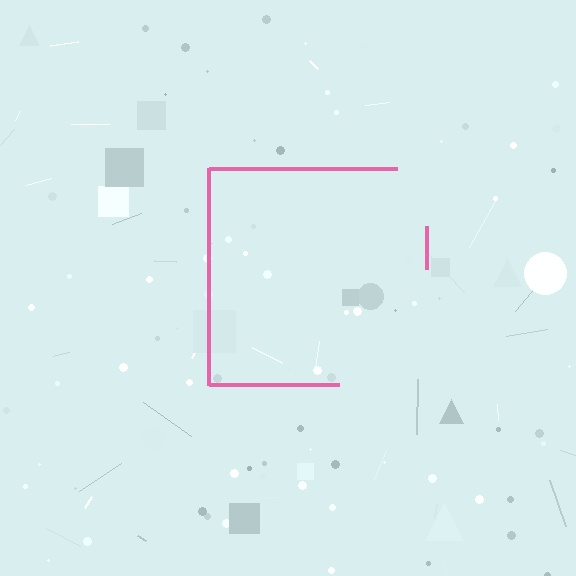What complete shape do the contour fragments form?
The contour fragments form a square.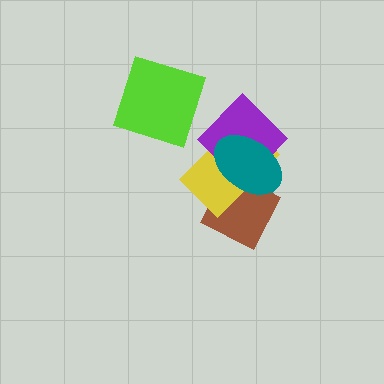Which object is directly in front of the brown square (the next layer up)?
The yellow rectangle is directly in front of the brown square.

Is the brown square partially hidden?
Yes, it is partially covered by another shape.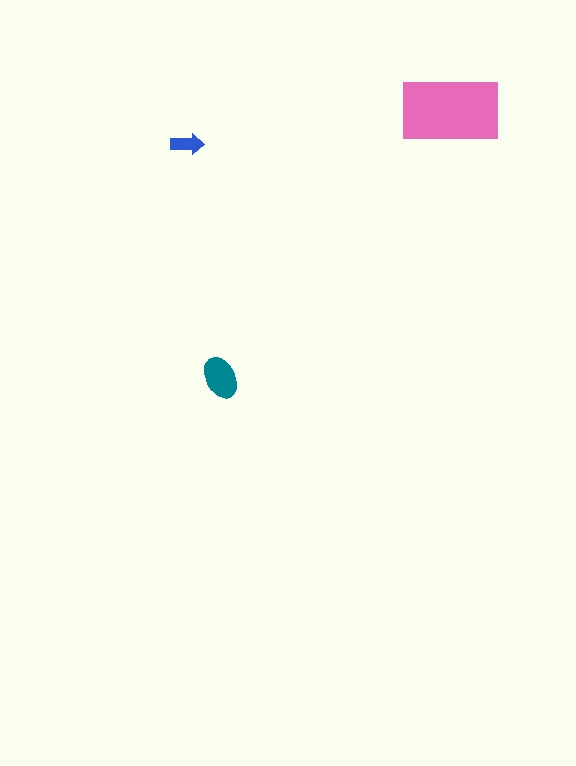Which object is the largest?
The pink rectangle.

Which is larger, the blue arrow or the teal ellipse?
The teal ellipse.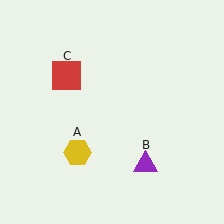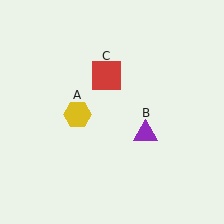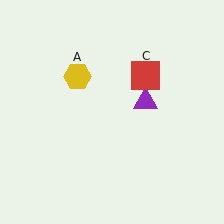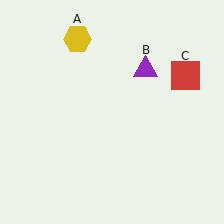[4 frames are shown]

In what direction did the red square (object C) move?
The red square (object C) moved right.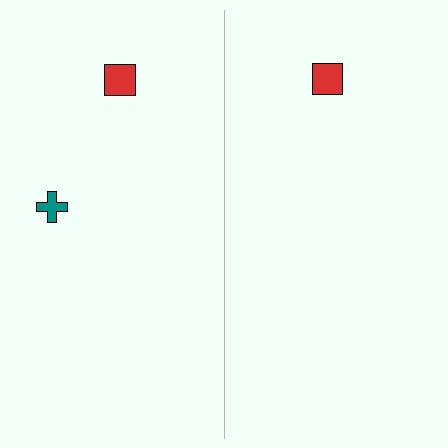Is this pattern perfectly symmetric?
No, the pattern is not perfectly symmetric. A teal cross is missing from the right side.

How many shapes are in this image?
There are 3 shapes in this image.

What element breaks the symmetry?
A teal cross is missing from the right side.